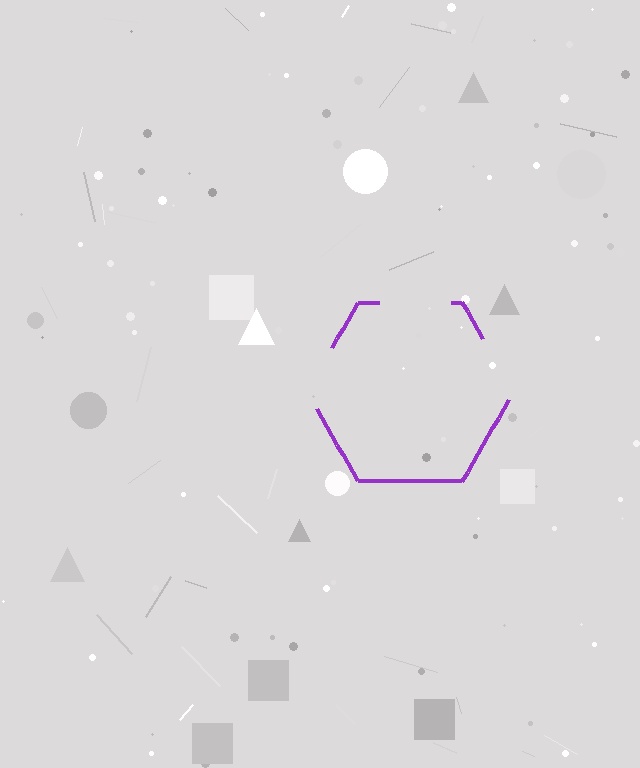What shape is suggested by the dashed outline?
The dashed outline suggests a hexagon.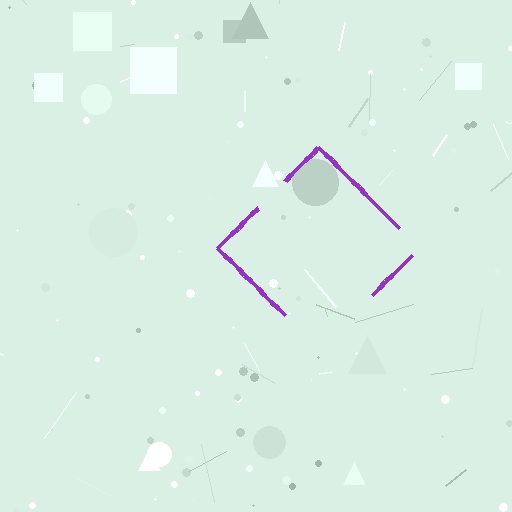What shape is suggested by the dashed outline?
The dashed outline suggests a diamond.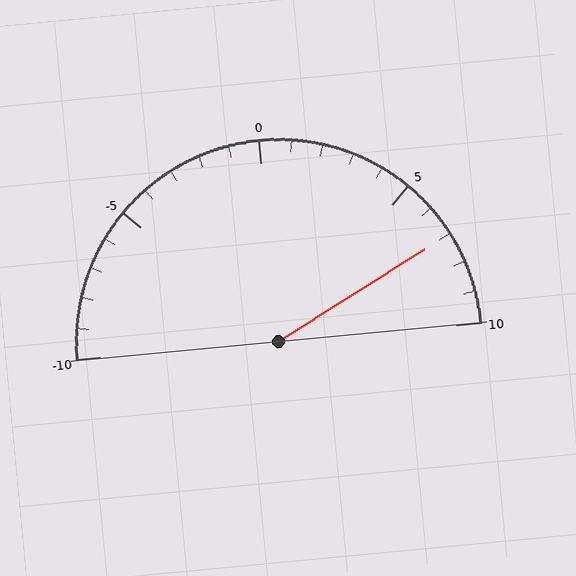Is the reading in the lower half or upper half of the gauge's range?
The reading is in the upper half of the range (-10 to 10).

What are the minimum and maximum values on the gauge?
The gauge ranges from -10 to 10.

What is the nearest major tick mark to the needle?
The nearest major tick mark is 5.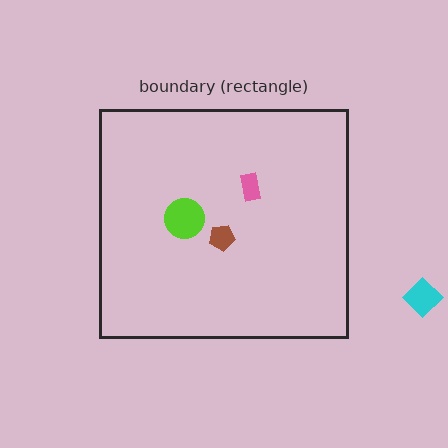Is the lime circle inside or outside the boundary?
Inside.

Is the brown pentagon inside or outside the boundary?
Inside.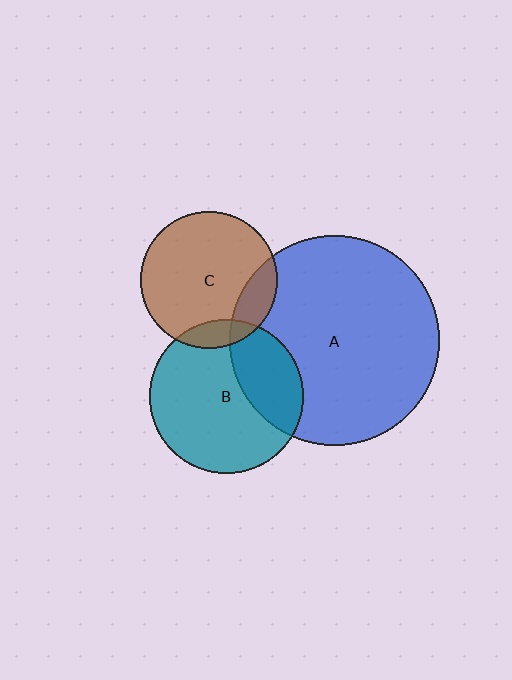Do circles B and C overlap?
Yes.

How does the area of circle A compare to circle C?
Approximately 2.4 times.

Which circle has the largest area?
Circle A (blue).